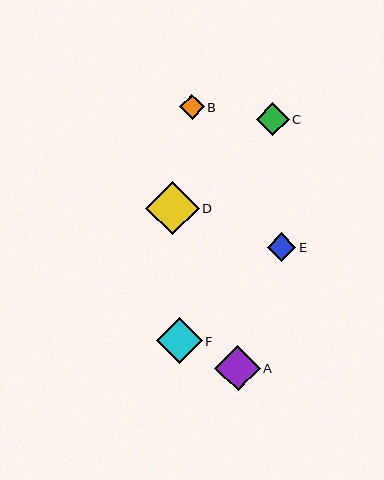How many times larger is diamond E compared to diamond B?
Diamond E is approximately 1.2 times the size of diamond B.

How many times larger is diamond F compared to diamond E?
Diamond F is approximately 1.6 times the size of diamond E.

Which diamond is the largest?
Diamond D is the largest with a size of approximately 53 pixels.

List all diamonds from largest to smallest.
From largest to smallest: D, A, F, C, E, B.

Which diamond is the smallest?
Diamond B is the smallest with a size of approximately 25 pixels.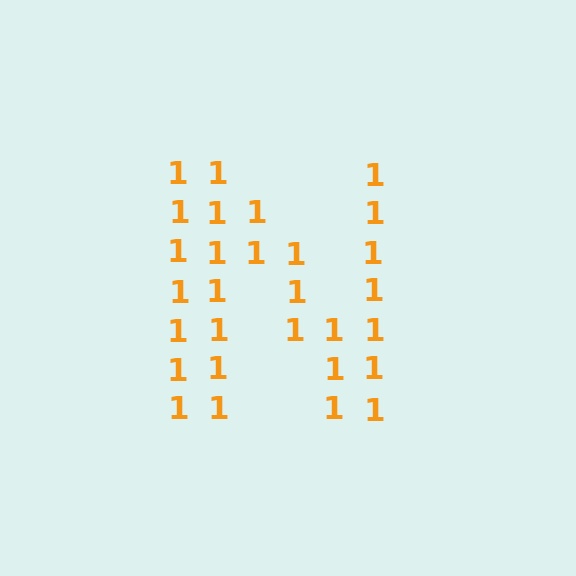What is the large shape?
The large shape is the letter N.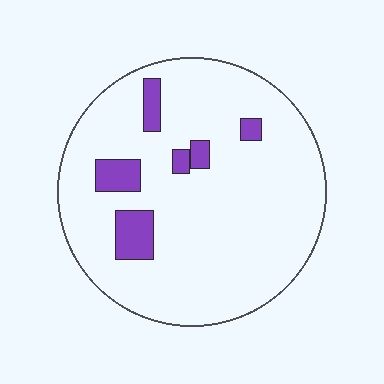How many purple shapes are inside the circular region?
6.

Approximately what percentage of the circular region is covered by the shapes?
Approximately 10%.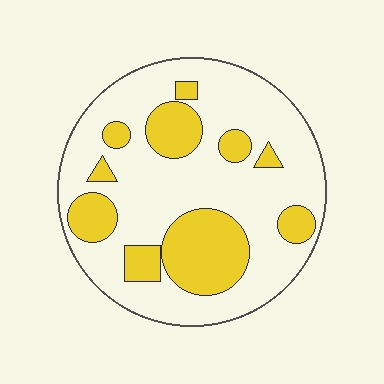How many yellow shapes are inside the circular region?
10.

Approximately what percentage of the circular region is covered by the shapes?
Approximately 30%.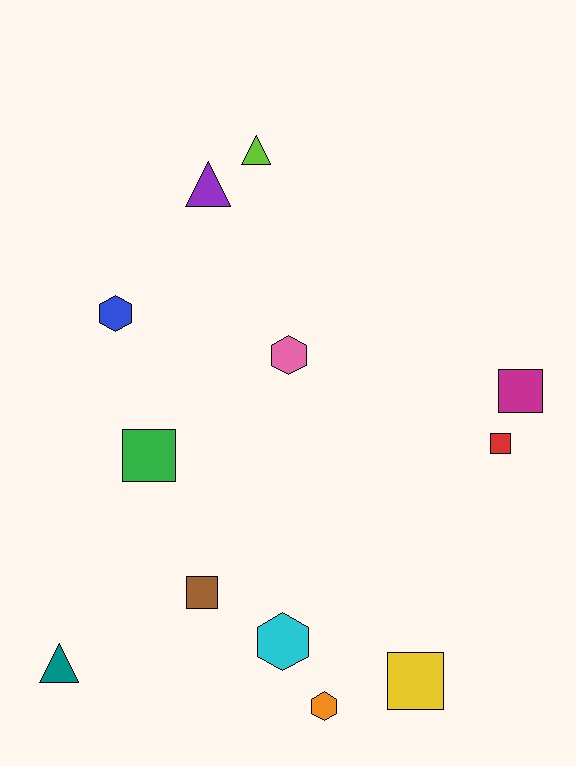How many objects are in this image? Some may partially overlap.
There are 12 objects.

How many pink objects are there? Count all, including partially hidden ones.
There is 1 pink object.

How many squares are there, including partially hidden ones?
There are 5 squares.